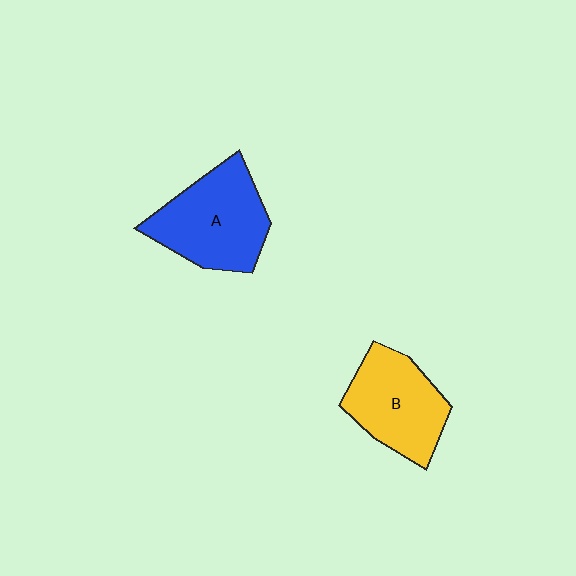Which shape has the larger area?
Shape A (blue).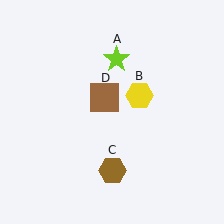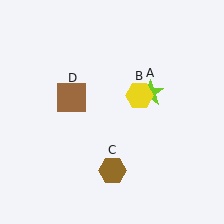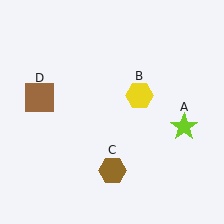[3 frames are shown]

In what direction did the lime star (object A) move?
The lime star (object A) moved down and to the right.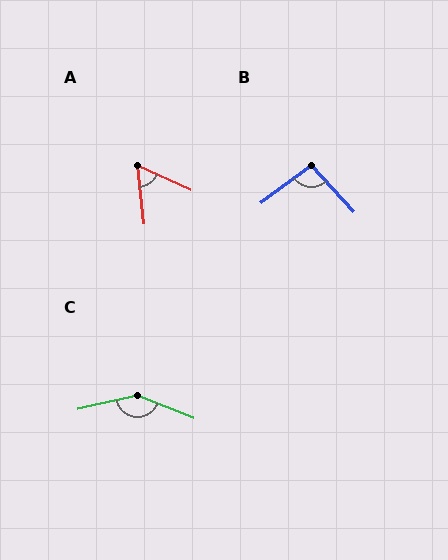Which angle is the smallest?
A, at approximately 59 degrees.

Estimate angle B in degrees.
Approximately 97 degrees.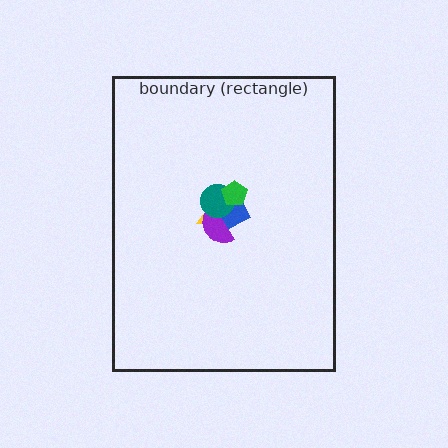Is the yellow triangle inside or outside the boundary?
Inside.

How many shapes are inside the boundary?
5 inside, 0 outside.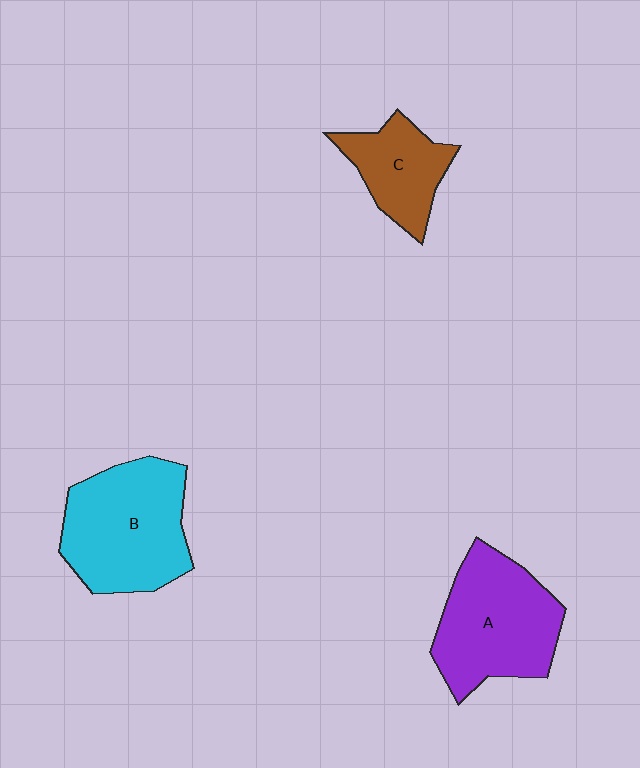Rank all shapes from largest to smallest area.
From largest to smallest: B (cyan), A (purple), C (brown).